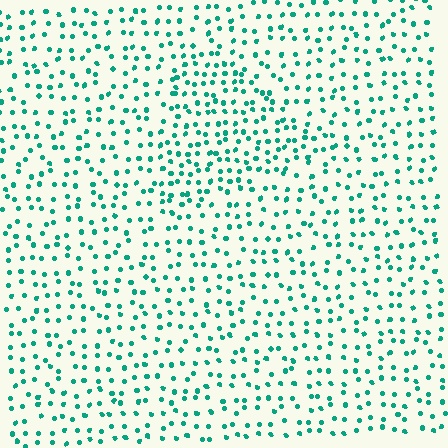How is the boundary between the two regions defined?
The boundary is defined by a change in element density (approximately 1.6x ratio). All elements are the same color, size, and shape.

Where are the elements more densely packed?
The elements are more densely packed inside the triangle boundary.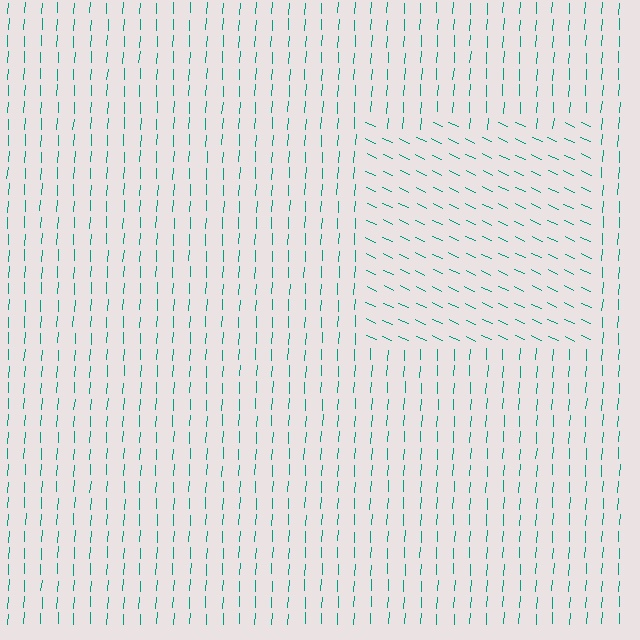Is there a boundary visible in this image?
Yes, there is a texture boundary formed by a change in line orientation.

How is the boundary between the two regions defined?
The boundary is defined purely by a change in line orientation (approximately 68 degrees difference). All lines are the same color and thickness.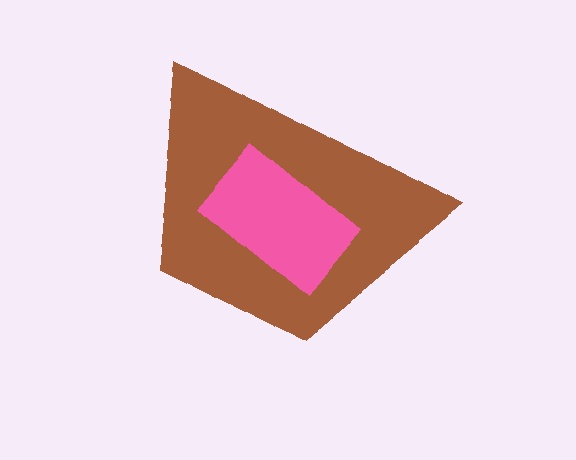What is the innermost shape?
The pink rectangle.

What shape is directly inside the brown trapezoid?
The pink rectangle.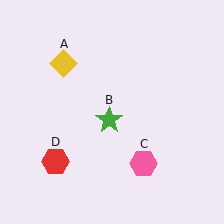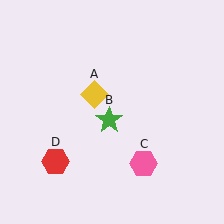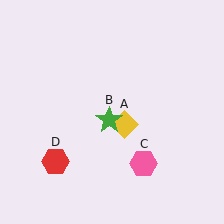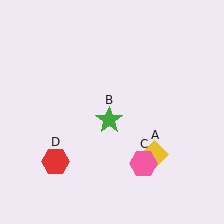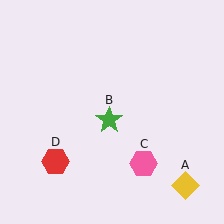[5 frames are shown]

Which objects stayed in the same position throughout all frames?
Green star (object B) and pink hexagon (object C) and red hexagon (object D) remained stationary.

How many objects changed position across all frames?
1 object changed position: yellow diamond (object A).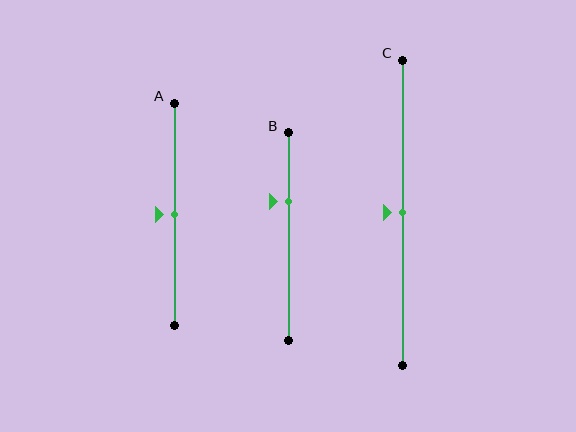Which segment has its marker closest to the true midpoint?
Segment A has its marker closest to the true midpoint.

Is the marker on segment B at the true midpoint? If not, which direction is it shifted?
No, the marker on segment B is shifted upward by about 17% of the segment length.